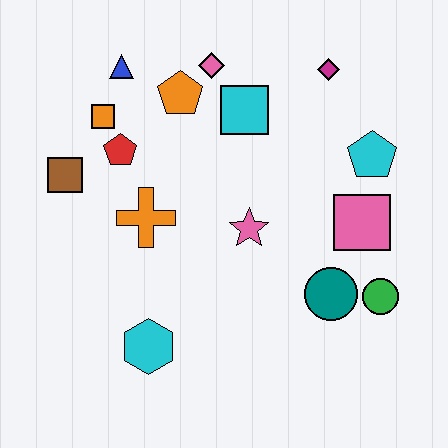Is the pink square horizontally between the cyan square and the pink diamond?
No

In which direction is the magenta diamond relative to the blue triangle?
The magenta diamond is to the right of the blue triangle.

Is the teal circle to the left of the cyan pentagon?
Yes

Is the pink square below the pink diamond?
Yes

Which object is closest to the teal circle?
The green circle is closest to the teal circle.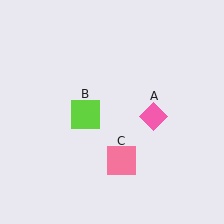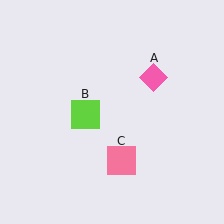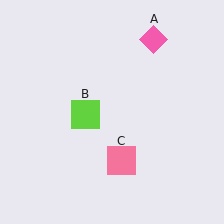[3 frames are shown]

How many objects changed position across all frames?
1 object changed position: pink diamond (object A).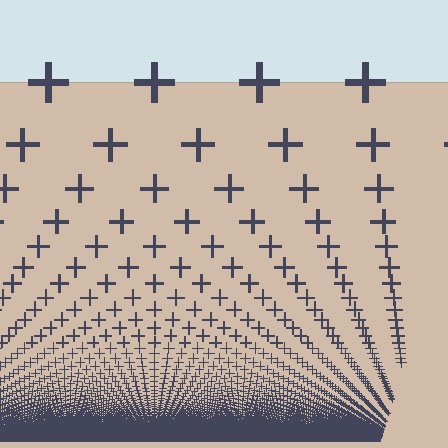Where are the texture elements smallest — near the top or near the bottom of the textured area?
Near the bottom.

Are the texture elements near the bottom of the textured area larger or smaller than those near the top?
Smaller. The gradient is inverted — elements near the bottom are smaller and denser.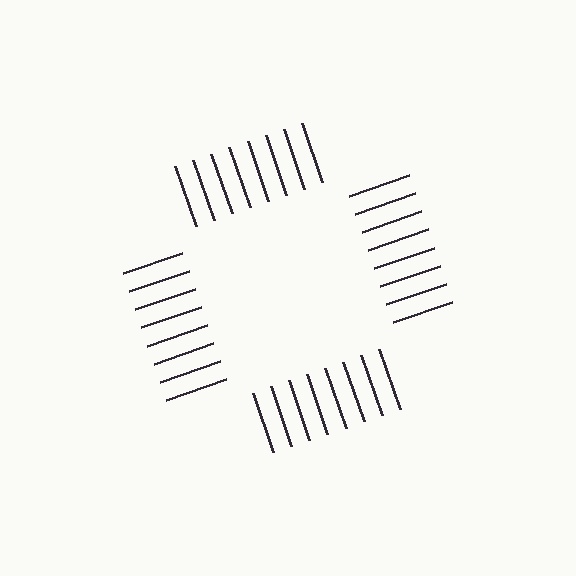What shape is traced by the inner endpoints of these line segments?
An illusory square — the line segments terminate on its edges but no continuous stroke is drawn.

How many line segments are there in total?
32 — 8 along each of the 4 edges.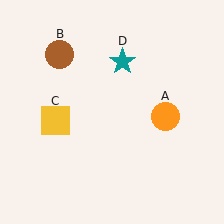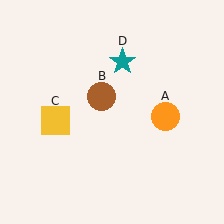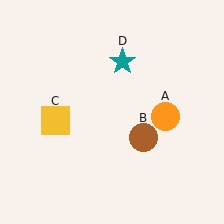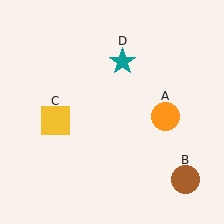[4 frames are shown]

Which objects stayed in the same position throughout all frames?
Orange circle (object A) and yellow square (object C) and teal star (object D) remained stationary.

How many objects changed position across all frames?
1 object changed position: brown circle (object B).